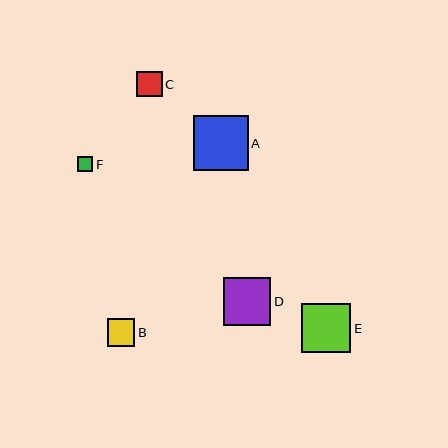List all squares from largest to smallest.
From largest to smallest: A, E, D, B, C, F.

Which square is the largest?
Square A is the largest with a size of approximately 55 pixels.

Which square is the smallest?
Square F is the smallest with a size of approximately 15 pixels.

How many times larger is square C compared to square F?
Square C is approximately 1.7 times the size of square F.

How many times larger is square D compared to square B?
Square D is approximately 1.7 times the size of square B.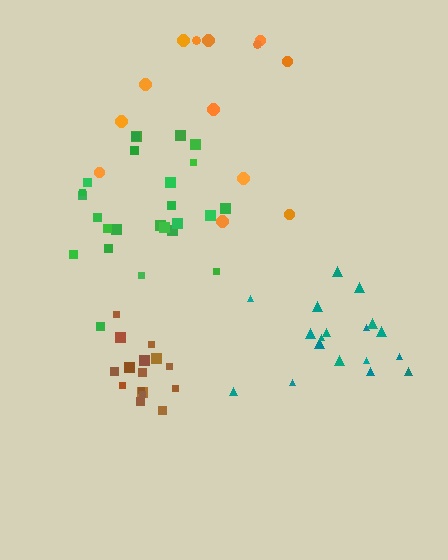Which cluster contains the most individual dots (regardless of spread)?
Green (25).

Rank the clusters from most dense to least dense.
brown, green, teal, orange.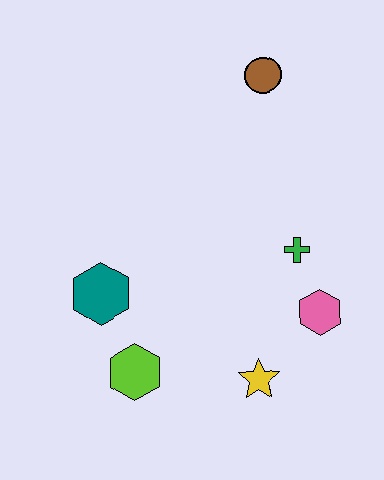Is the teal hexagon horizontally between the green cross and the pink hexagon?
No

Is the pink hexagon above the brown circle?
No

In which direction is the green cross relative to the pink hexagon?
The green cross is above the pink hexagon.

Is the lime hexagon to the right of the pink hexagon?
No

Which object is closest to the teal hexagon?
The lime hexagon is closest to the teal hexagon.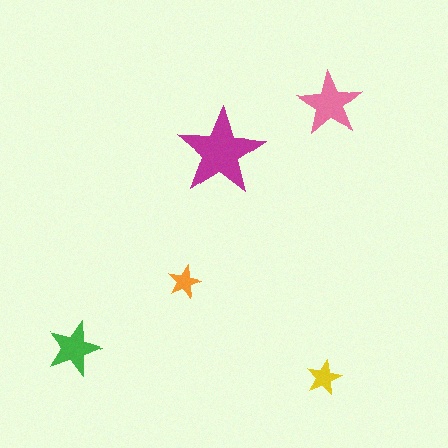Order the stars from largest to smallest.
the magenta one, the pink one, the green one, the yellow one, the orange one.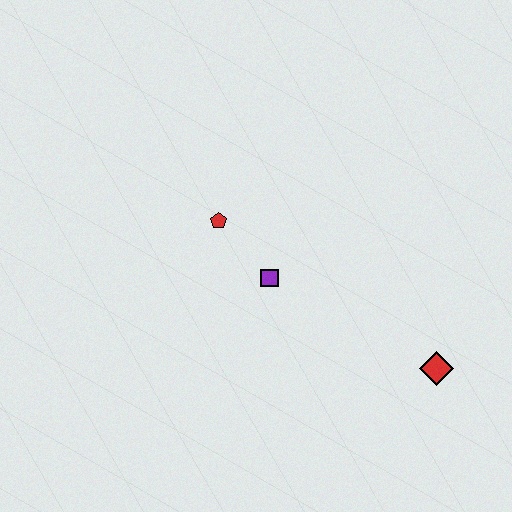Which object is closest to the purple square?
The red pentagon is closest to the purple square.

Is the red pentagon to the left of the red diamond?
Yes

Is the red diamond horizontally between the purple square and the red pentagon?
No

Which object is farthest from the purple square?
The red diamond is farthest from the purple square.